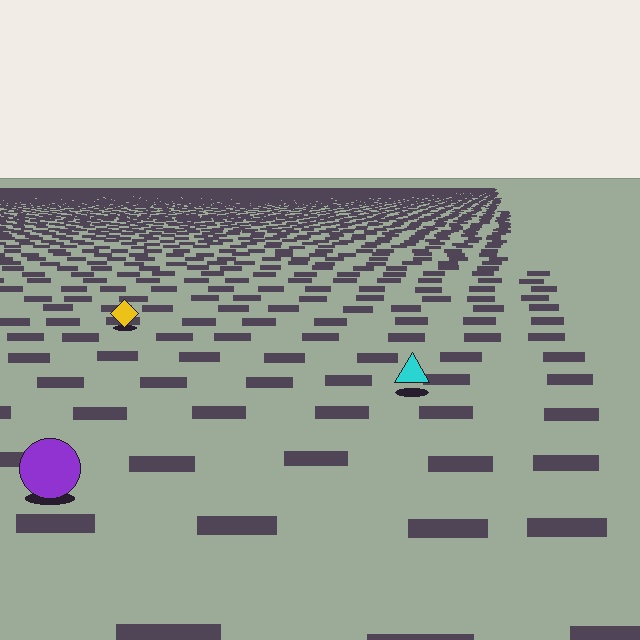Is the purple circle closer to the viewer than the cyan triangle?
Yes. The purple circle is closer — you can tell from the texture gradient: the ground texture is coarser near it.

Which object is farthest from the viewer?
The yellow diamond is farthest from the viewer. It appears smaller and the ground texture around it is denser.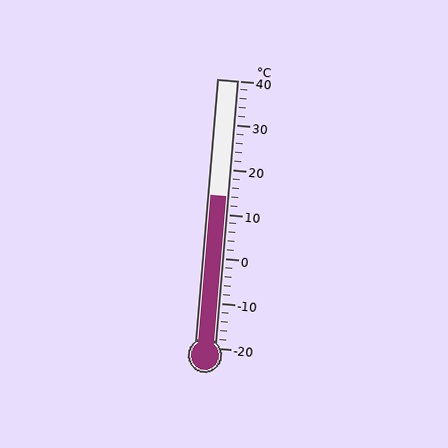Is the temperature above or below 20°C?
The temperature is below 20°C.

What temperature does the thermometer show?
The thermometer shows approximately 14°C.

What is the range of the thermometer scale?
The thermometer scale ranges from -20°C to 40°C.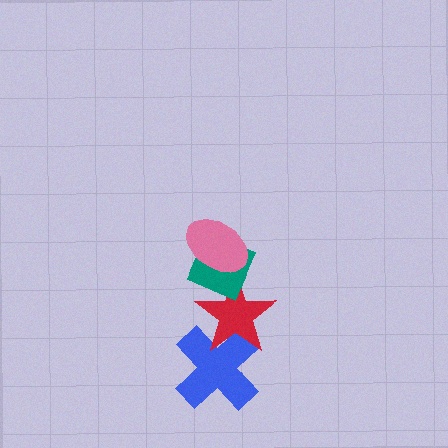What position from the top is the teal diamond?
The teal diamond is 2nd from the top.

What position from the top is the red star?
The red star is 3rd from the top.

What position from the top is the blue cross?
The blue cross is 4th from the top.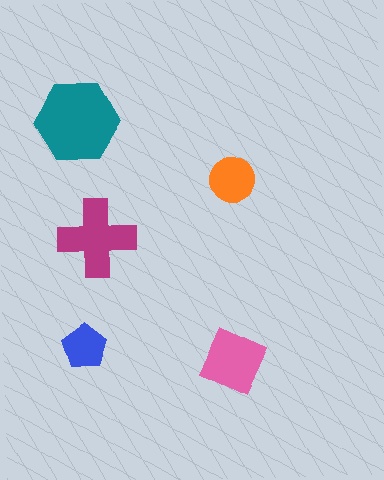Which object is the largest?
The teal hexagon.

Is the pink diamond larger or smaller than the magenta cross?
Smaller.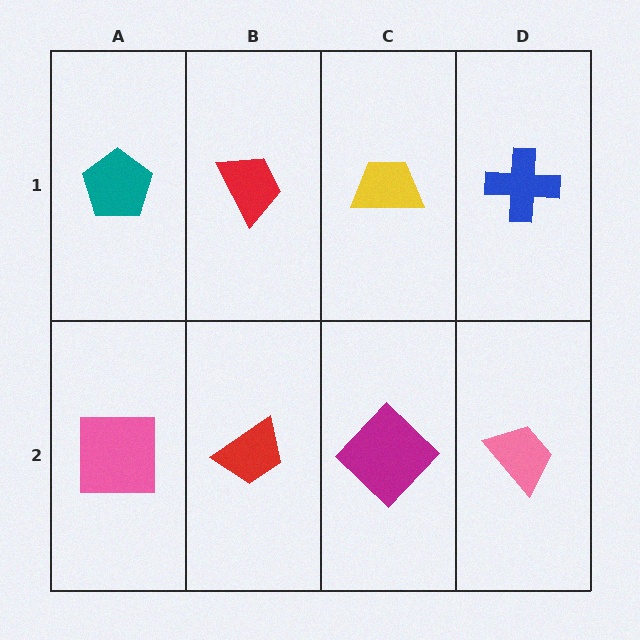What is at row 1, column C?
A yellow trapezoid.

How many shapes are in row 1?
4 shapes.